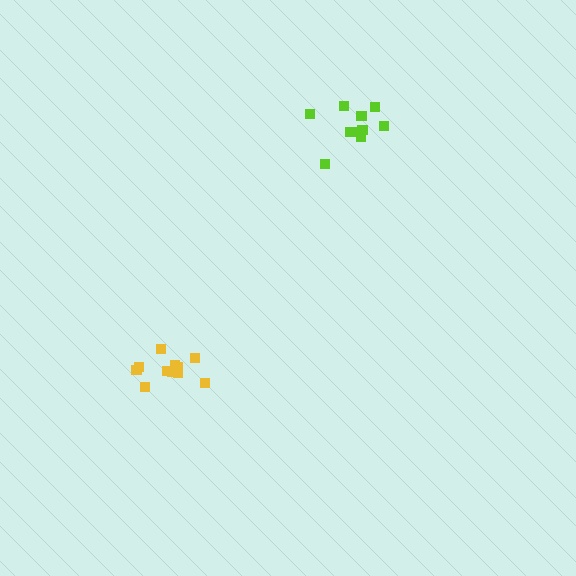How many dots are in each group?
Group 1: 11 dots, Group 2: 10 dots (21 total).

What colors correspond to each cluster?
The clusters are colored: yellow, lime.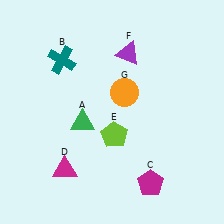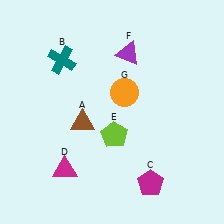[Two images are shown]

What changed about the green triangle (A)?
In Image 1, A is green. In Image 2, it changed to brown.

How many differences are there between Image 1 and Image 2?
There is 1 difference between the two images.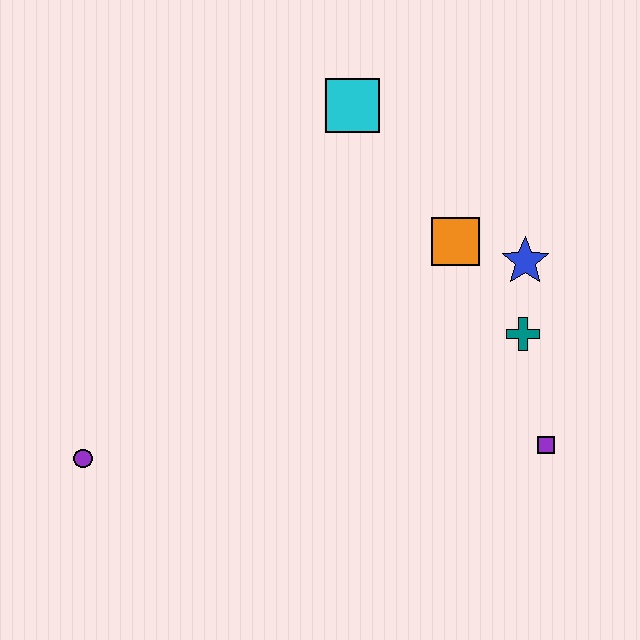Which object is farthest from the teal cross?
The purple circle is farthest from the teal cross.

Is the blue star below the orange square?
Yes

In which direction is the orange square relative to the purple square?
The orange square is above the purple square.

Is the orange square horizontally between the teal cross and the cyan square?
Yes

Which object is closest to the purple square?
The teal cross is closest to the purple square.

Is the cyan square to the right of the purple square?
No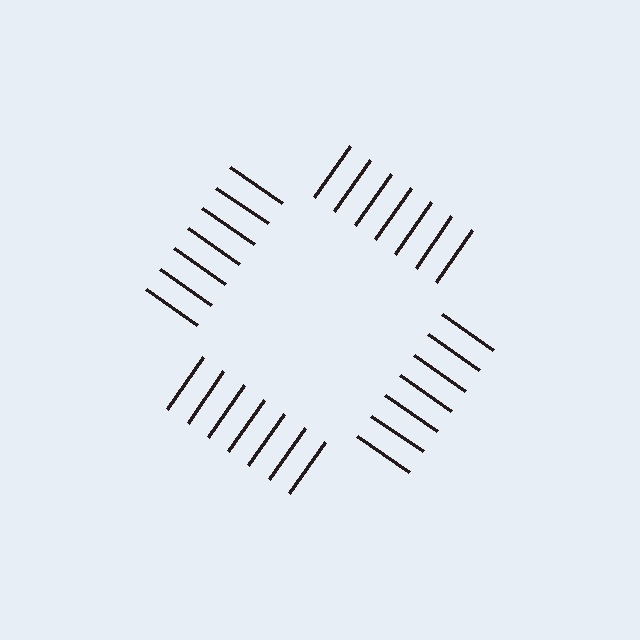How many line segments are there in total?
28 — 7 along each of the 4 edges.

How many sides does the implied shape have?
4 sides — the line-ends trace a square.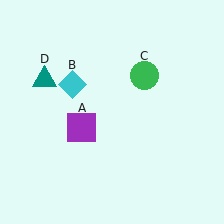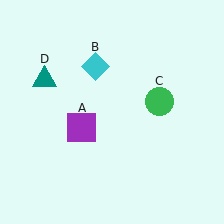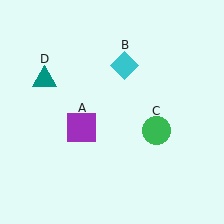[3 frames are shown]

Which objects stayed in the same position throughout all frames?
Purple square (object A) and teal triangle (object D) remained stationary.